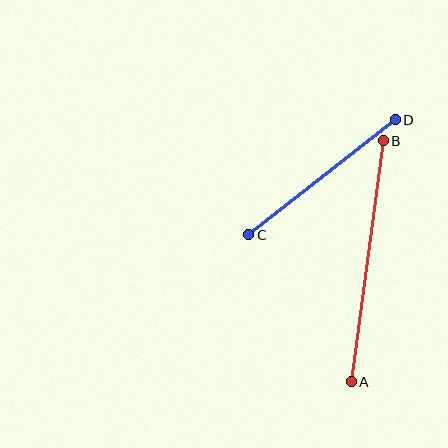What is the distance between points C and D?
The distance is approximately 186 pixels.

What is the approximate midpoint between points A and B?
The midpoint is at approximately (367, 261) pixels.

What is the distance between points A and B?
The distance is approximately 243 pixels.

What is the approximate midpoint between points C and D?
The midpoint is at approximately (322, 177) pixels.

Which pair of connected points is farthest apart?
Points A and B are farthest apart.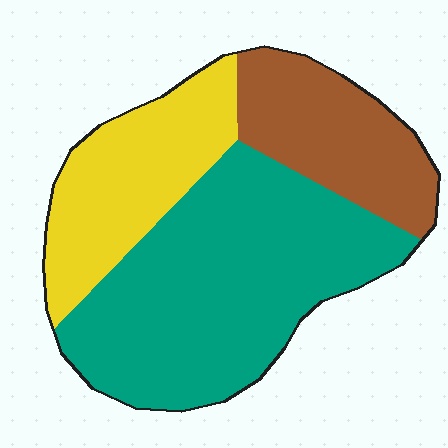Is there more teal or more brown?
Teal.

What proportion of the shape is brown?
Brown takes up about one fifth (1/5) of the shape.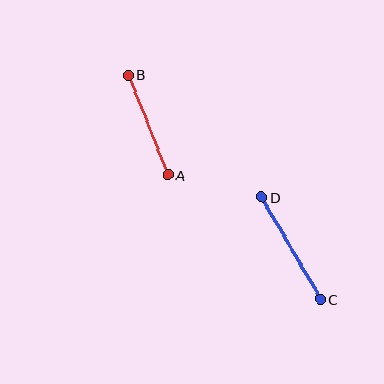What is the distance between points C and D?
The distance is approximately 118 pixels.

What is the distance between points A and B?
The distance is approximately 107 pixels.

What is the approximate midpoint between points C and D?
The midpoint is at approximately (291, 248) pixels.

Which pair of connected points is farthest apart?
Points C and D are farthest apart.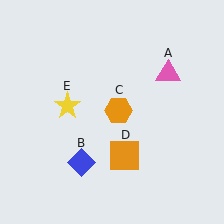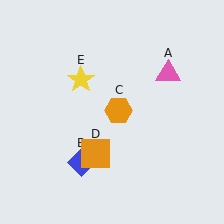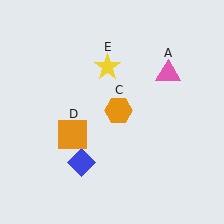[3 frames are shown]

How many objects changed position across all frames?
2 objects changed position: orange square (object D), yellow star (object E).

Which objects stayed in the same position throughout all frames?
Pink triangle (object A) and blue diamond (object B) and orange hexagon (object C) remained stationary.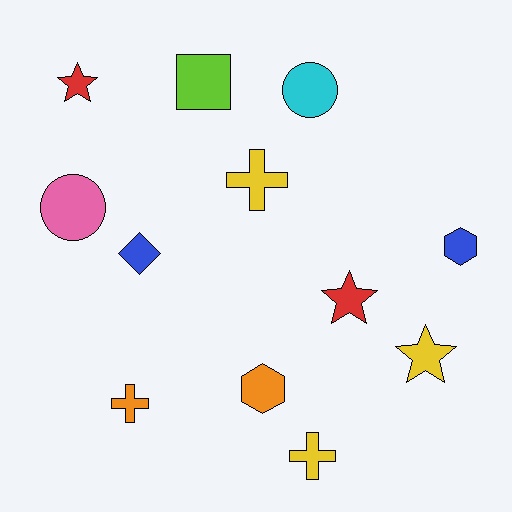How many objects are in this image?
There are 12 objects.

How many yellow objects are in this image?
There are 3 yellow objects.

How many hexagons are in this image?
There are 2 hexagons.